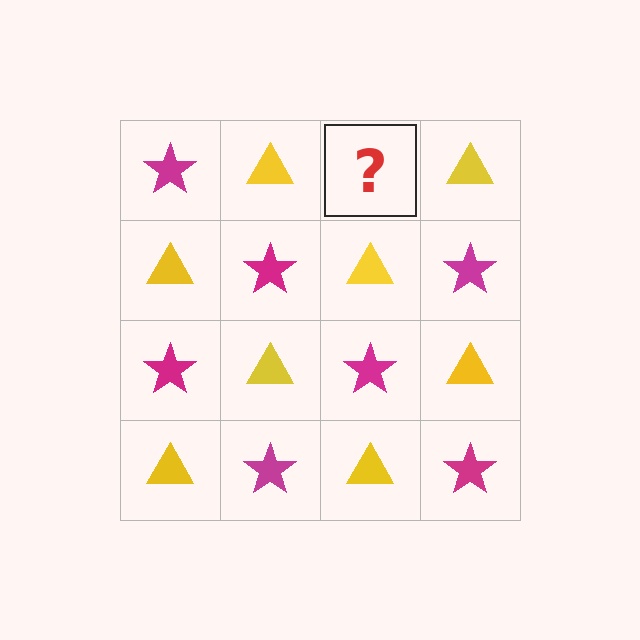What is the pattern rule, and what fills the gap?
The rule is that it alternates magenta star and yellow triangle in a checkerboard pattern. The gap should be filled with a magenta star.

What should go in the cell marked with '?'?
The missing cell should contain a magenta star.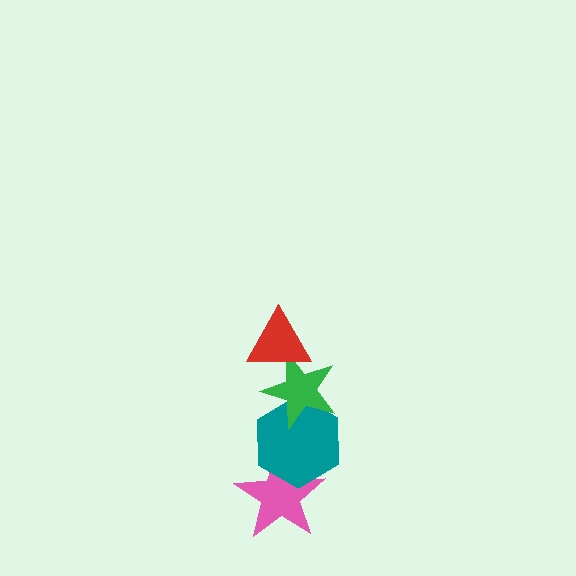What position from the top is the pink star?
The pink star is 4th from the top.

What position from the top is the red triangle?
The red triangle is 1st from the top.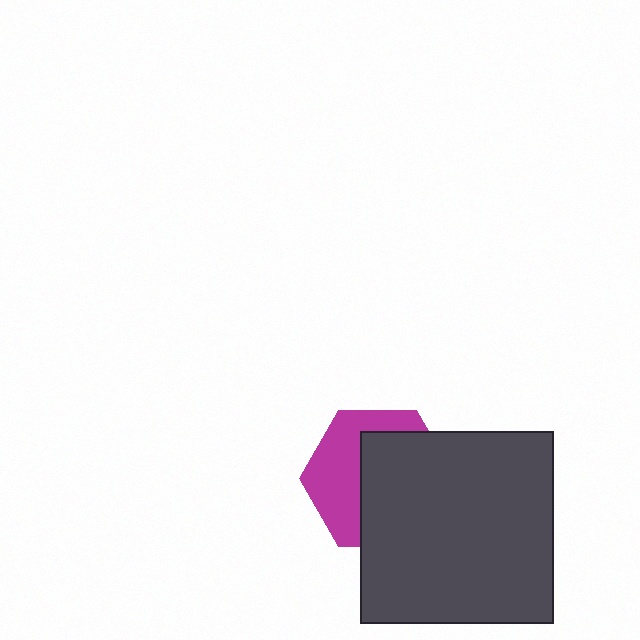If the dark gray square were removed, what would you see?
You would see the complete magenta hexagon.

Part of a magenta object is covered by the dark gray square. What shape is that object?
It is a hexagon.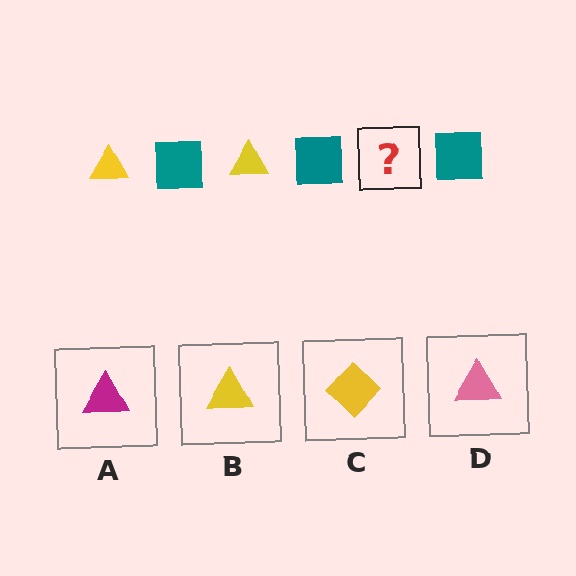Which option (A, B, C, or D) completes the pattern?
B.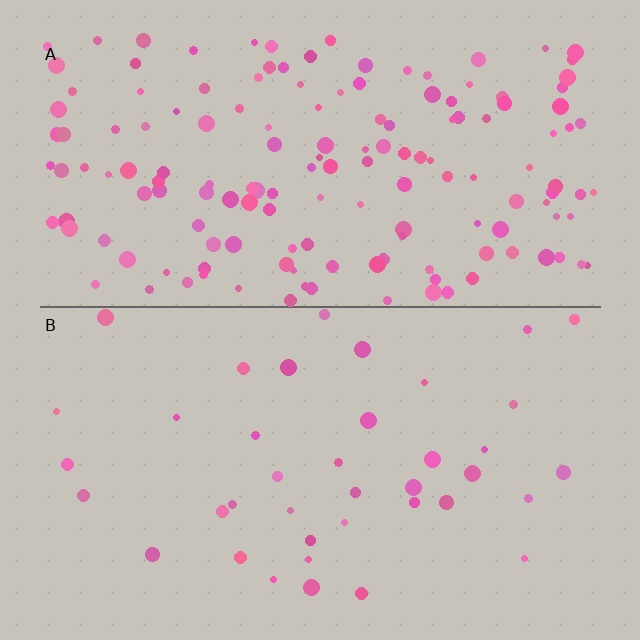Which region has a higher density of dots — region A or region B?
A (the top).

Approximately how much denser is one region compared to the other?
Approximately 3.9× — region A over region B.